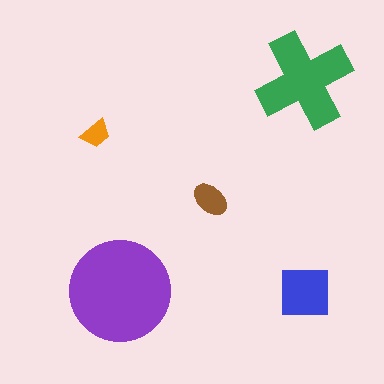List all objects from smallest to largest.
The orange trapezoid, the brown ellipse, the blue square, the green cross, the purple circle.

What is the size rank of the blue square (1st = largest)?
3rd.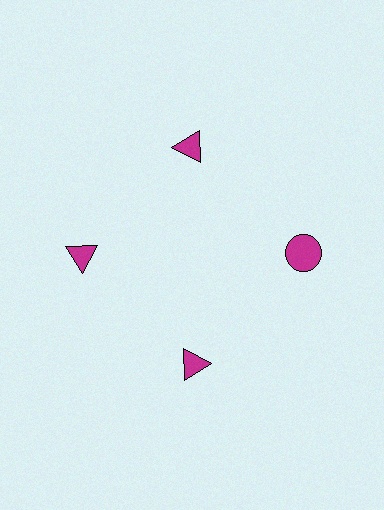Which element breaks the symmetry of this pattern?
The magenta circle at roughly the 3 o'clock position breaks the symmetry. All other shapes are magenta triangles.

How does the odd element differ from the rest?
It has a different shape: circle instead of triangle.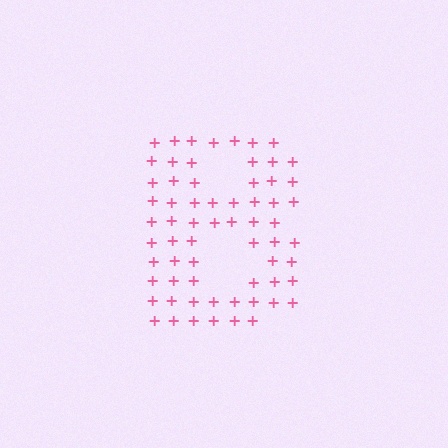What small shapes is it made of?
It is made of small plus signs.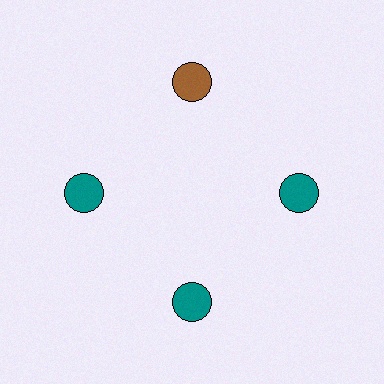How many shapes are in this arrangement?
There are 4 shapes arranged in a ring pattern.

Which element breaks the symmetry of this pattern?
The brown circle at roughly the 12 o'clock position breaks the symmetry. All other shapes are teal circles.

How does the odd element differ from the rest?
It has a different color: brown instead of teal.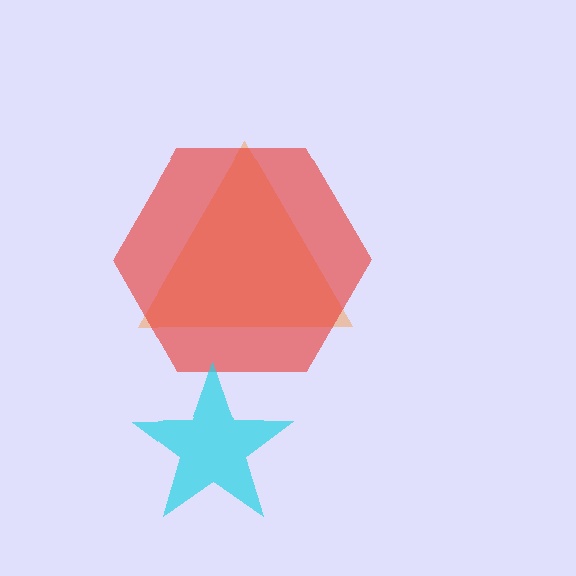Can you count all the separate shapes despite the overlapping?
Yes, there are 3 separate shapes.